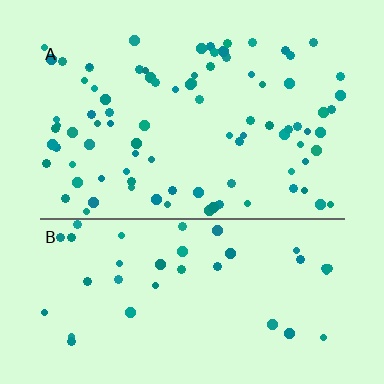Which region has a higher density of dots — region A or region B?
A (the top).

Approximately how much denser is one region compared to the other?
Approximately 2.3× — region A over region B.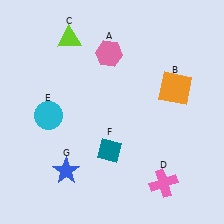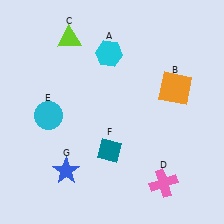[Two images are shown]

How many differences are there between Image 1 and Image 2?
There is 1 difference between the two images.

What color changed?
The hexagon (A) changed from pink in Image 1 to cyan in Image 2.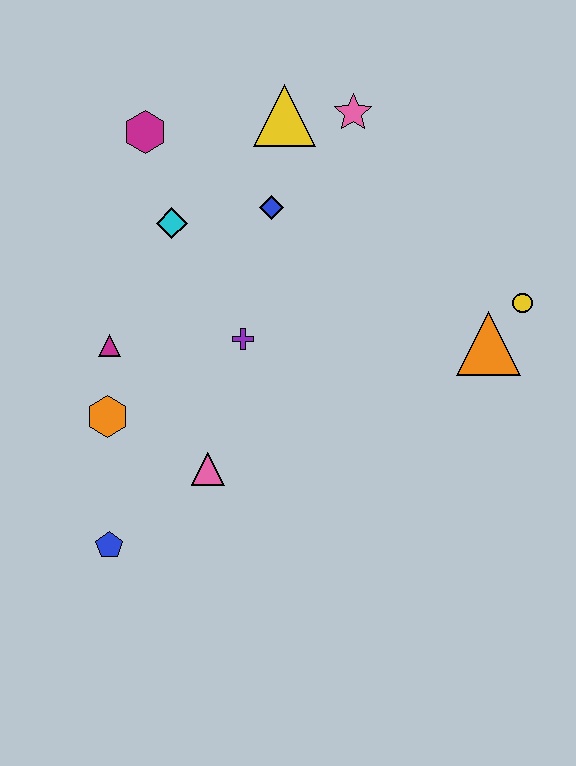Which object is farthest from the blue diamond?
The blue pentagon is farthest from the blue diamond.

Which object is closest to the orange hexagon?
The magenta triangle is closest to the orange hexagon.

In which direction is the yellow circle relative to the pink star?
The yellow circle is below the pink star.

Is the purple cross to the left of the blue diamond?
Yes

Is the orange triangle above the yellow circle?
No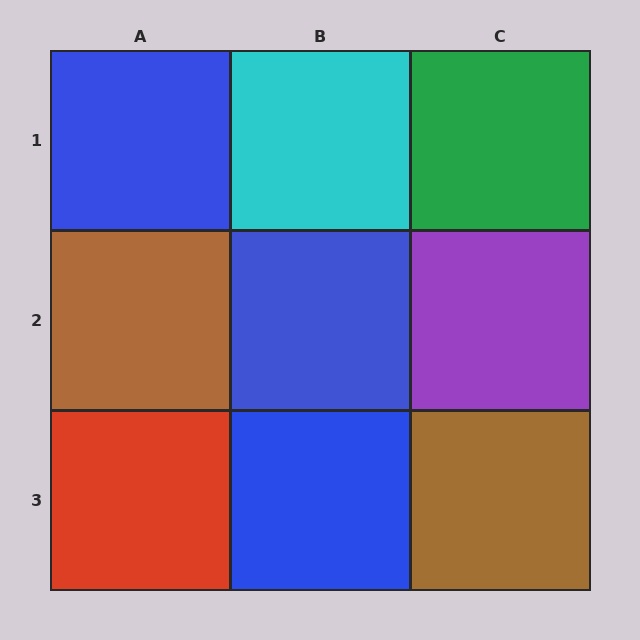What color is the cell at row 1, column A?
Blue.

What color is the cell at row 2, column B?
Blue.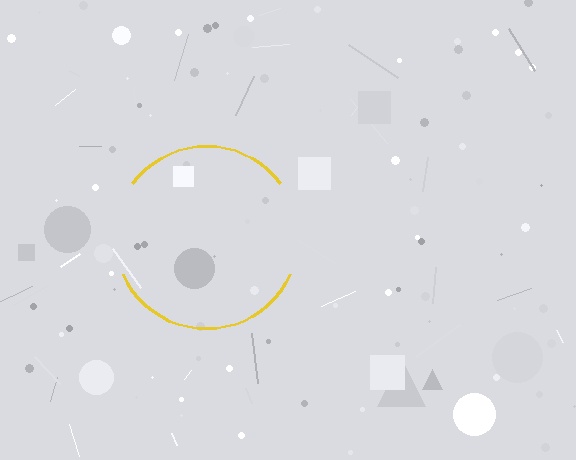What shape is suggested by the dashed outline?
The dashed outline suggests a circle.